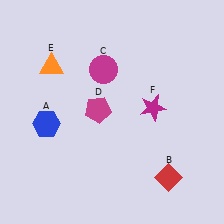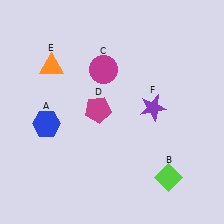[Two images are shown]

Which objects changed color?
B changed from red to lime. F changed from magenta to purple.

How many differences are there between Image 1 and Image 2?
There are 2 differences between the two images.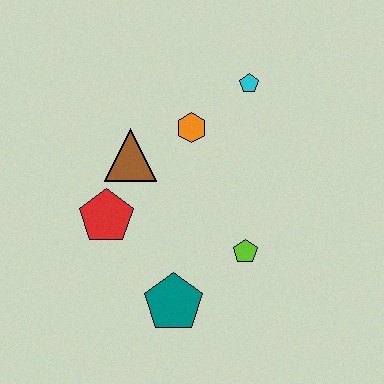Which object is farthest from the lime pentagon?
The cyan pentagon is farthest from the lime pentagon.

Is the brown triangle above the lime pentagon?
Yes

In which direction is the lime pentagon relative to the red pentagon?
The lime pentagon is to the right of the red pentagon.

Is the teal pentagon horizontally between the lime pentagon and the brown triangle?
Yes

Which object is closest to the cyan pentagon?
The orange hexagon is closest to the cyan pentagon.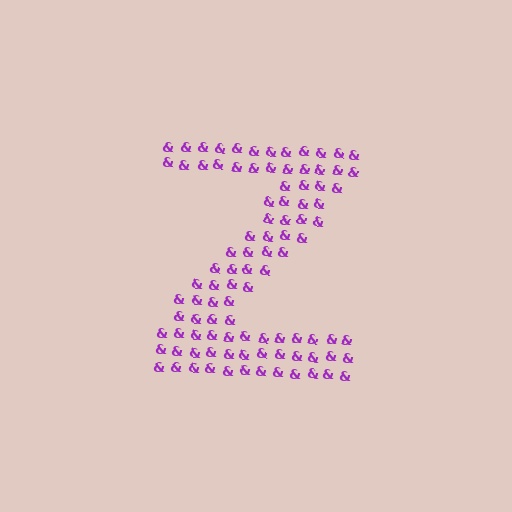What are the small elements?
The small elements are ampersands.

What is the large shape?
The large shape is the letter Z.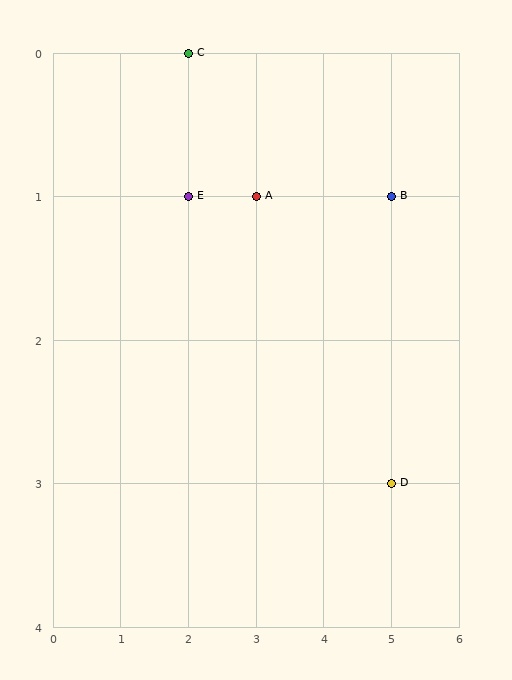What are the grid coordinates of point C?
Point C is at grid coordinates (2, 0).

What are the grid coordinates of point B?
Point B is at grid coordinates (5, 1).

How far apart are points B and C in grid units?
Points B and C are 3 columns and 1 row apart (about 3.2 grid units diagonally).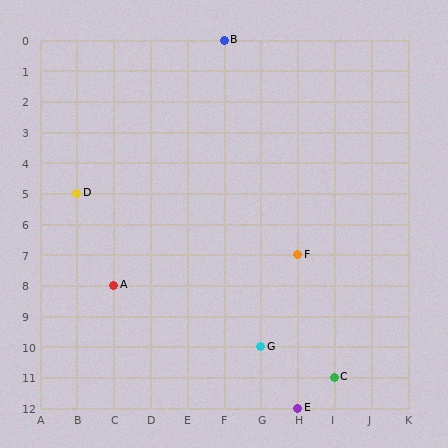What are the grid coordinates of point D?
Point D is at grid coordinates (B, 5).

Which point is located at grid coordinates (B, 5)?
Point D is at (B, 5).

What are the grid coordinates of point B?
Point B is at grid coordinates (F, 0).